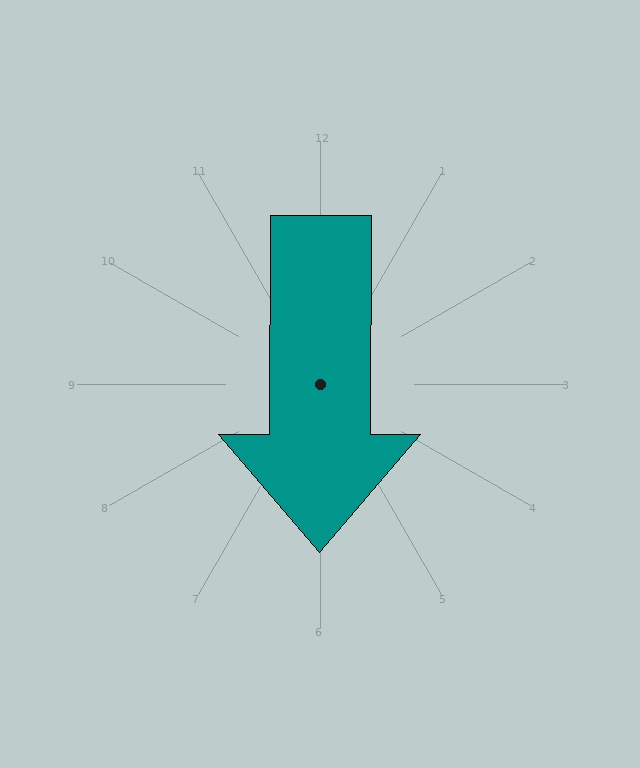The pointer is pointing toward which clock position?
Roughly 6 o'clock.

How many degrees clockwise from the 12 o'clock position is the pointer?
Approximately 180 degrees.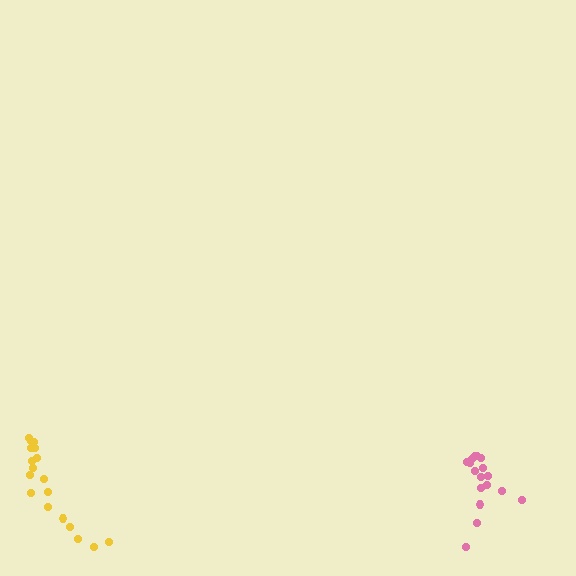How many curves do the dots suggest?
There are 2 distinct paths.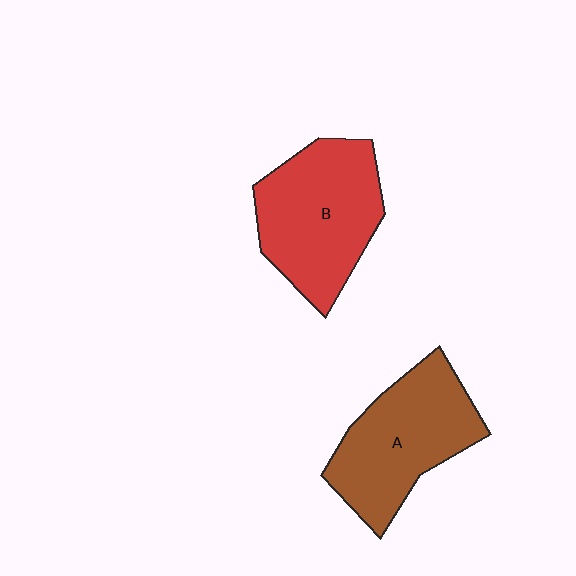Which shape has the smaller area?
Shape A (brown).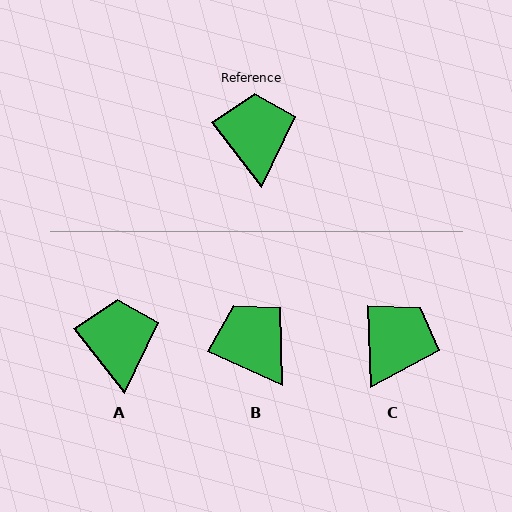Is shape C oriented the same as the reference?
No, it is off by about 36 degrees.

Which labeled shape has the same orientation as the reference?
A.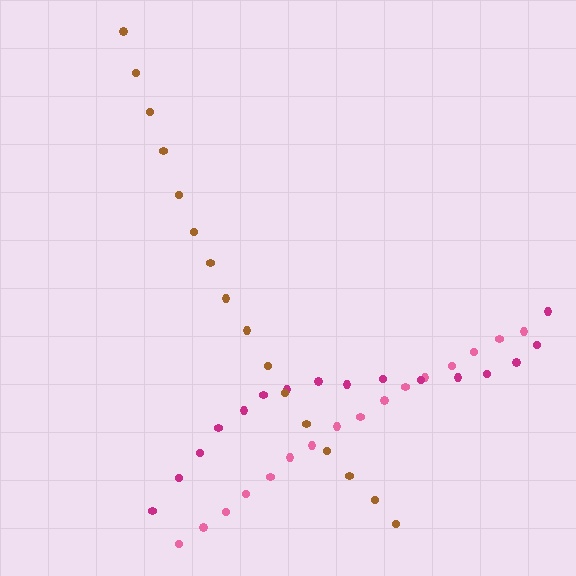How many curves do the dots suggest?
There are 3 distinct paths.